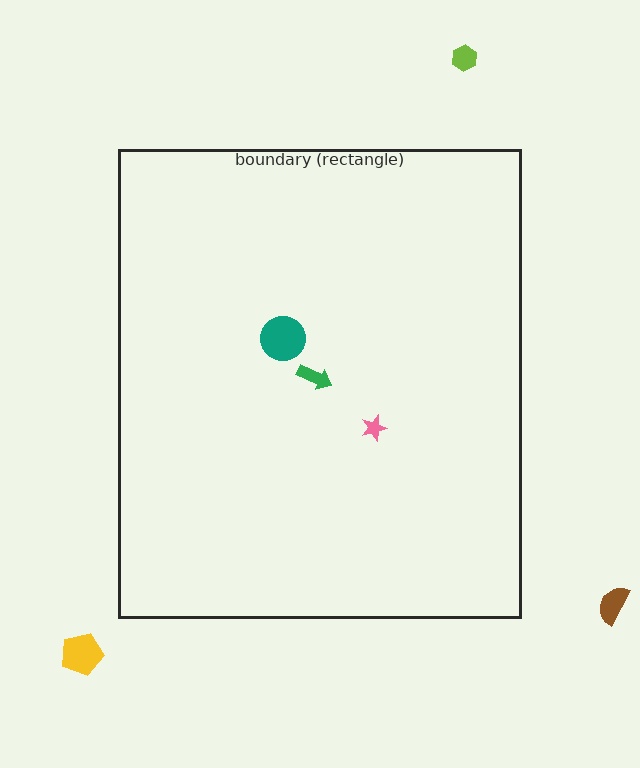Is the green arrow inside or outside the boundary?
Inside.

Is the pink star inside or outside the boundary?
Inside.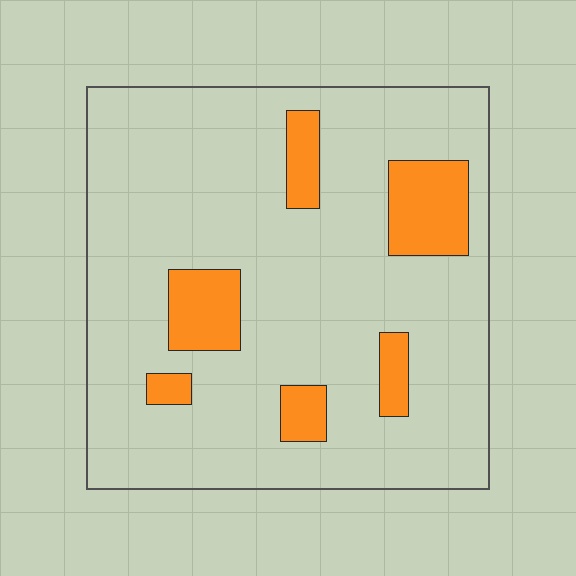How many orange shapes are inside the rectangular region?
6.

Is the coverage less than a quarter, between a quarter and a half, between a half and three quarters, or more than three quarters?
Less than a quarter.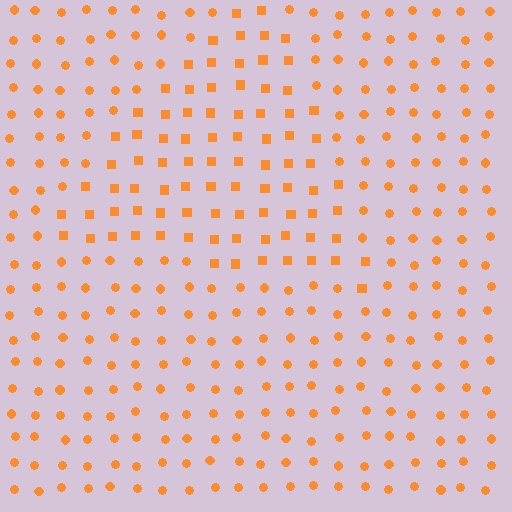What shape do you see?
I see a triangle.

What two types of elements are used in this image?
The image uses squares inside the triangle region and circles outside it.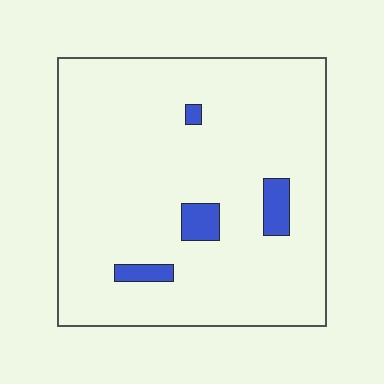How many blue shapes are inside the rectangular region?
4.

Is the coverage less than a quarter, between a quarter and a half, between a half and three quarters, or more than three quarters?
Less than a quarter.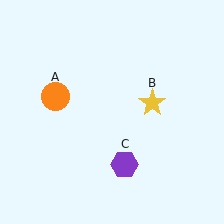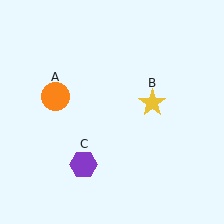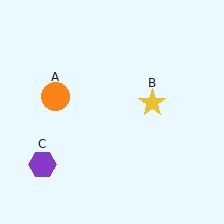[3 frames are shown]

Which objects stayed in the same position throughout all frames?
Orange circle (object A) and yellow star (object B) remained stationary.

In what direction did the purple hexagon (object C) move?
The purple hexagon (object C) moved left.